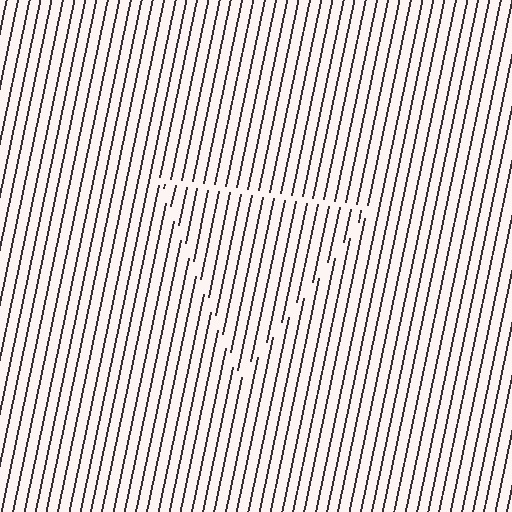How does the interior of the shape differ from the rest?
The interior of the shape contains the same grating, shifted by half a period — the contour is defined by the phase discontinuity where line-ends from the inner and outer gratings abut.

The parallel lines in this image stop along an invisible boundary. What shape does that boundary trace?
An illusory triangle. The interior of the shape contains the same grating, shifted by half a period — the contour is defined by the phase discontinuity where line-ends from the inner and outer gratings abut.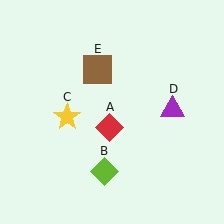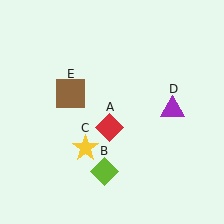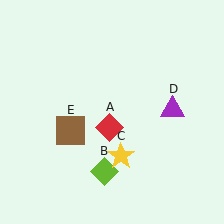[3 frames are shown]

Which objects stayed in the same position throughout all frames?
Red diamond (object A) and lime diamond (object B) and purple triangle (object D) remained stationary.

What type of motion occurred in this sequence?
The yellow star (object C), brown square (object E) rotated counterclockwise around the center of the scene.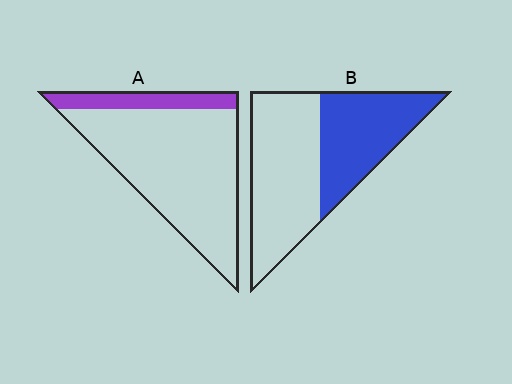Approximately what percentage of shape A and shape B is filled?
A is approximately 15% and B is approximately 45%.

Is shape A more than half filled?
No.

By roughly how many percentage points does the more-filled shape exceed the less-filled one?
By roughly 25 percentage points (B over A).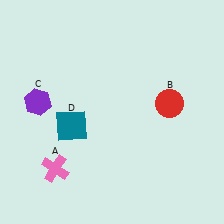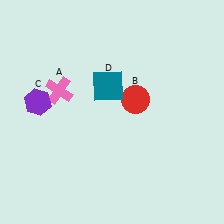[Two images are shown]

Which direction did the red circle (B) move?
The red circle (B) moved left.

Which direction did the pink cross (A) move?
The pink cross (A) moved up.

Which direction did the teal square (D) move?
The teal square (D) moved up.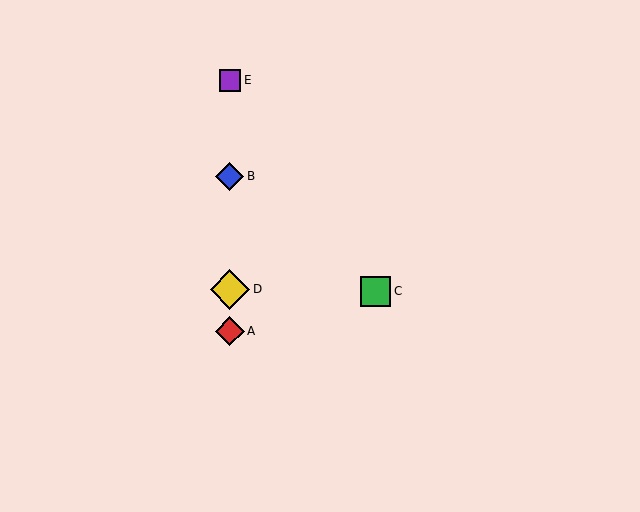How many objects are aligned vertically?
4 objects (A, B, D, E) are aligned vertically.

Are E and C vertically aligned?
No, E is at x≈230 and C is at x≈375.